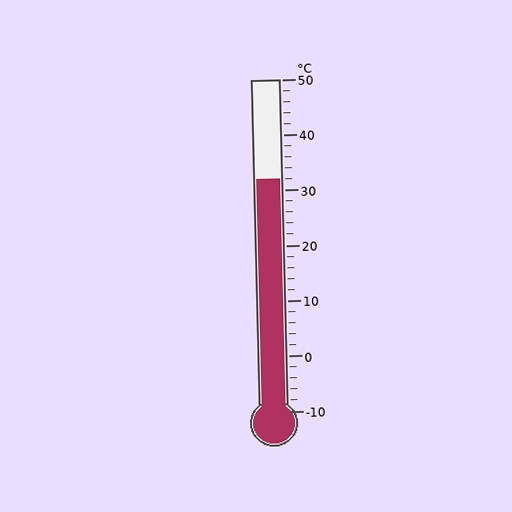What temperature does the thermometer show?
The thermometer shows approximately 32°C.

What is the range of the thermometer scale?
The thermometer scale ranges from -10°C to 50°C.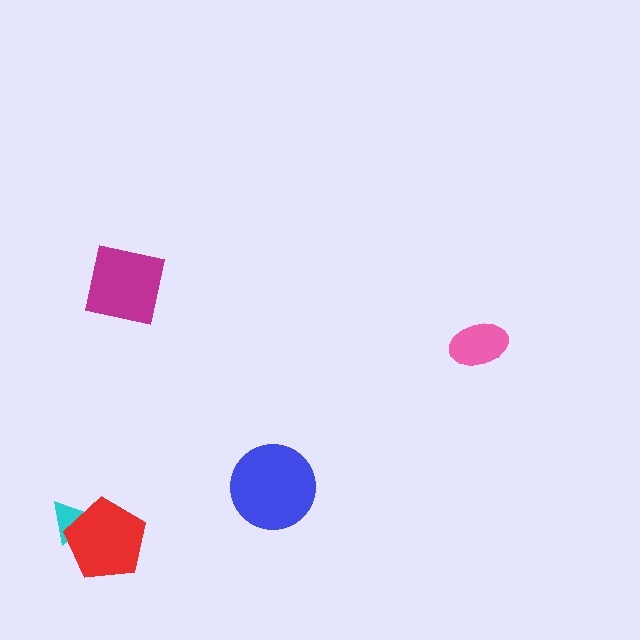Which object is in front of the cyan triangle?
The red pentagon is in front of the cyan triangle.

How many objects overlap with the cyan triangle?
1 object overlaps with the cyan triangle.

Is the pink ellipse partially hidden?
No, no other shape covers it.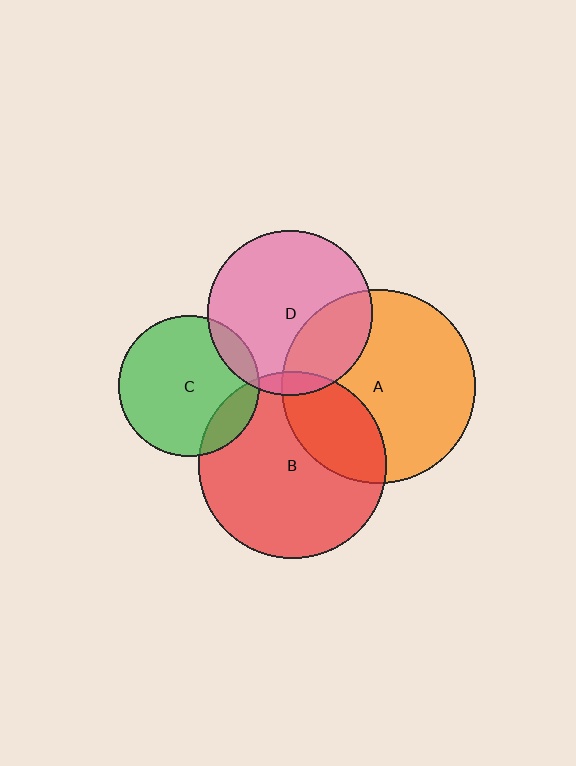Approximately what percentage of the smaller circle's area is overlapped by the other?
Approximately 10%.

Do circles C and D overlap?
Yes.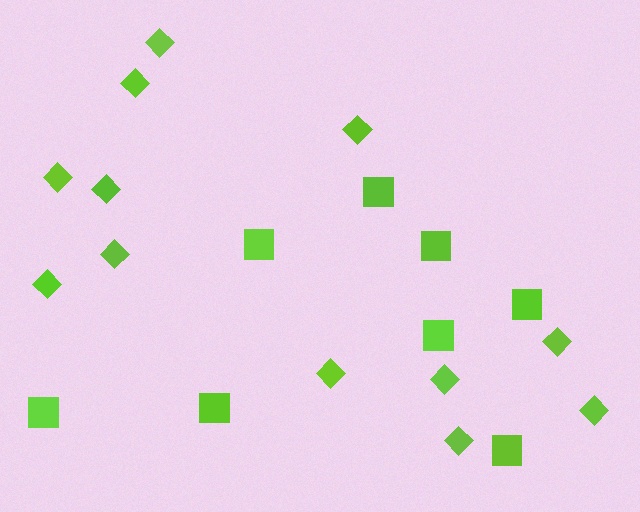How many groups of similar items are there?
There are 2 groups: one group of squares (8) and one group of diamonds (12).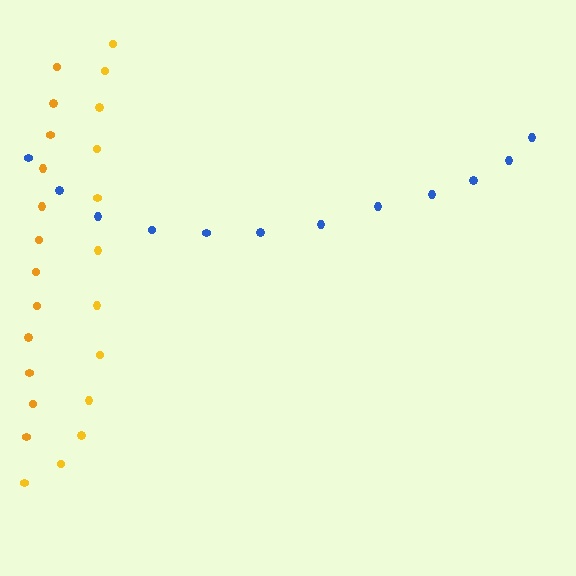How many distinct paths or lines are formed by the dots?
There are 3 distinct paths.